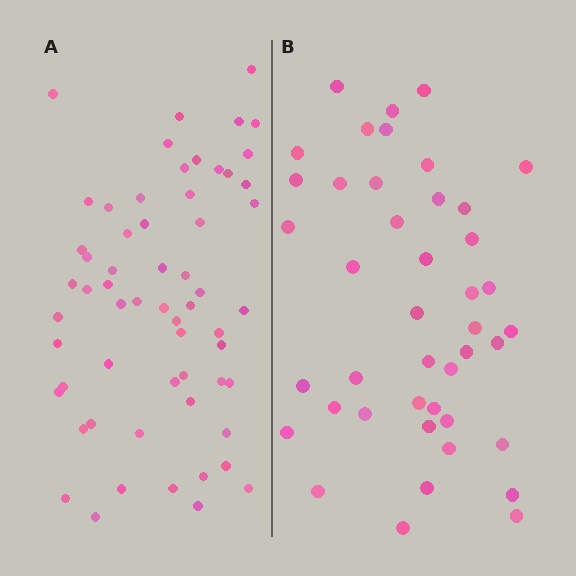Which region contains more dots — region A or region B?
Region A (the left region) has more dots.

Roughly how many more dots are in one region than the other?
Region A has approximately 15 more dots than region B.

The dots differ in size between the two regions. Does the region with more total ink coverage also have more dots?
No. Region B has more total ink coverage because its dots are larger, but region A actually contains more individual dots. Total area can be misleading — the number of items is what matters here.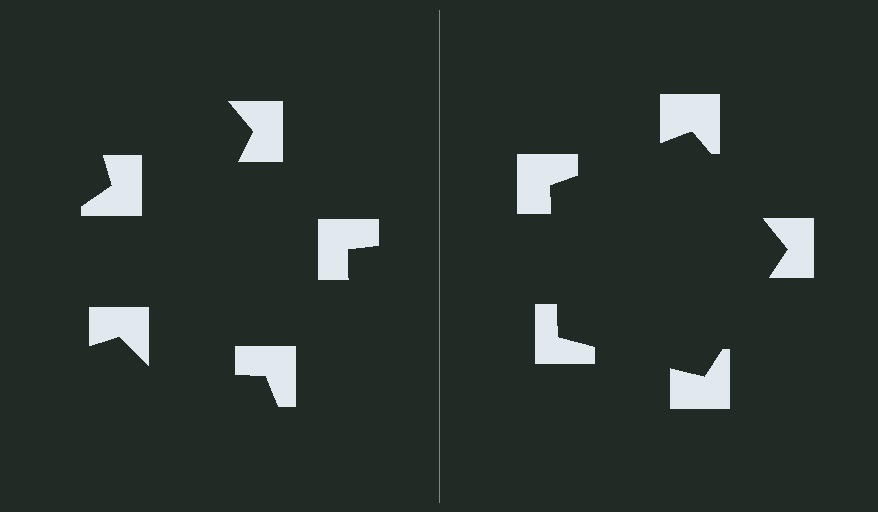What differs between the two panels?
The notched squares are positioned identically on both sides; only the wedge orientations differ. On the right they align to a pentagon; on the left they are misaligned.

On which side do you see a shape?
An illusory pentagon appears on the right side. On the left side the wedge cuts are rotated, so no coherent shape forms.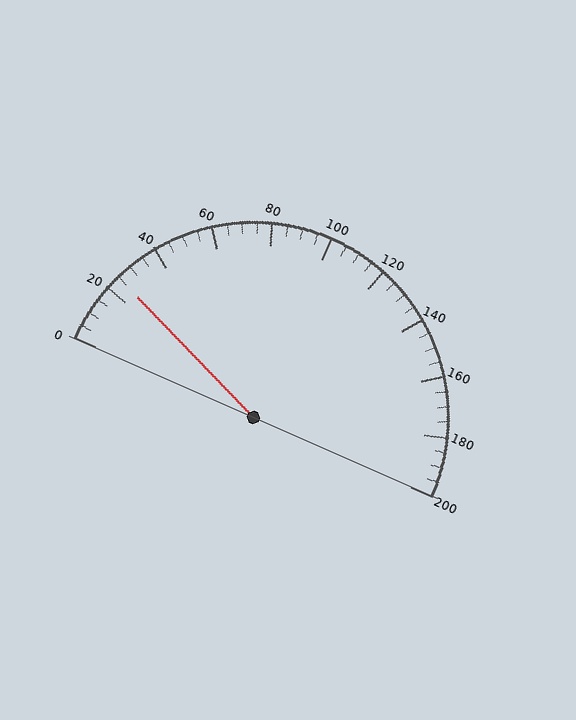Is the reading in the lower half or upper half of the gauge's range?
The reading is in the lower half of the range (0 to 200).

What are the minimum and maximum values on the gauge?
The gauge ranges from 0 to 200.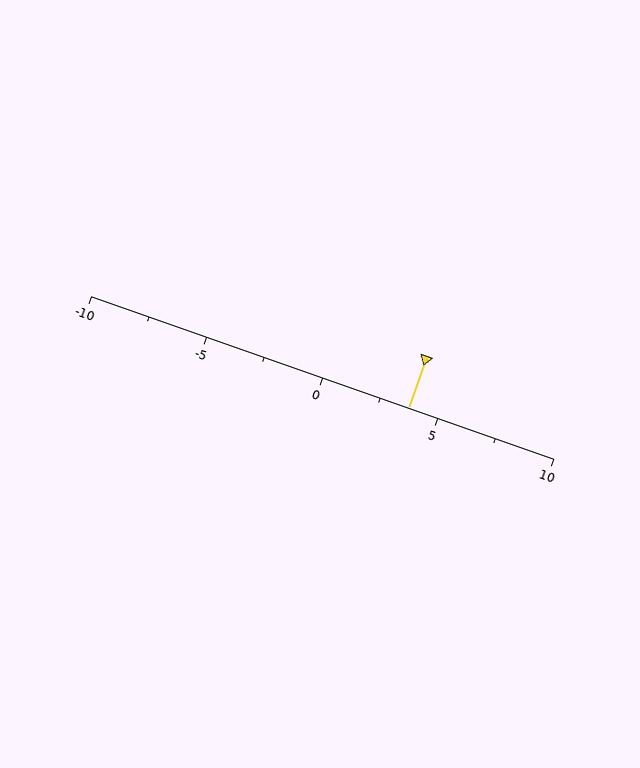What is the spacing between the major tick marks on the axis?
The major ticks are spaced 5 apart.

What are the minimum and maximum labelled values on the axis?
The axis runs from -10 to 10.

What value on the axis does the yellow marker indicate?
The marker indicates approximately 3.8.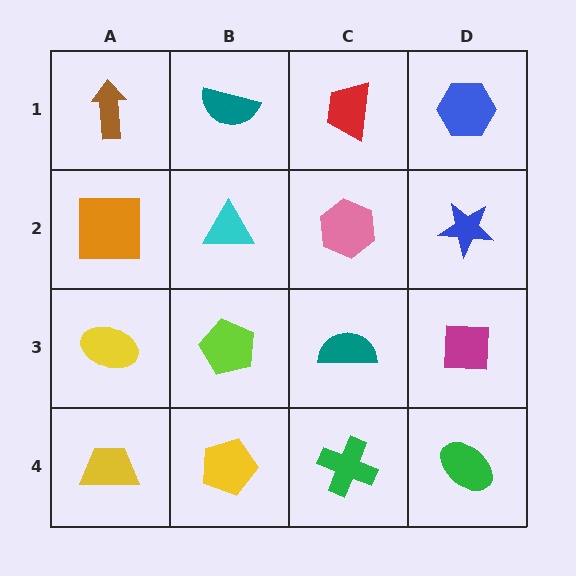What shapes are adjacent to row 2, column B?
A teal semicircle (row 1, column B), a lime pentagon (row 3, column B), an orange square (row 2, column A), a pink hexagon (row 2, column C).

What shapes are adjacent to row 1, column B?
A cyan triangle (row 2, column B), a brown arrow (row 1, column A), a red trapezoid (row 1, column C).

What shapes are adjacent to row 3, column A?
An orange square (row 2, column A), a yellow trapezoid (row 4, column A), a lime pentagon (row 3, column B).